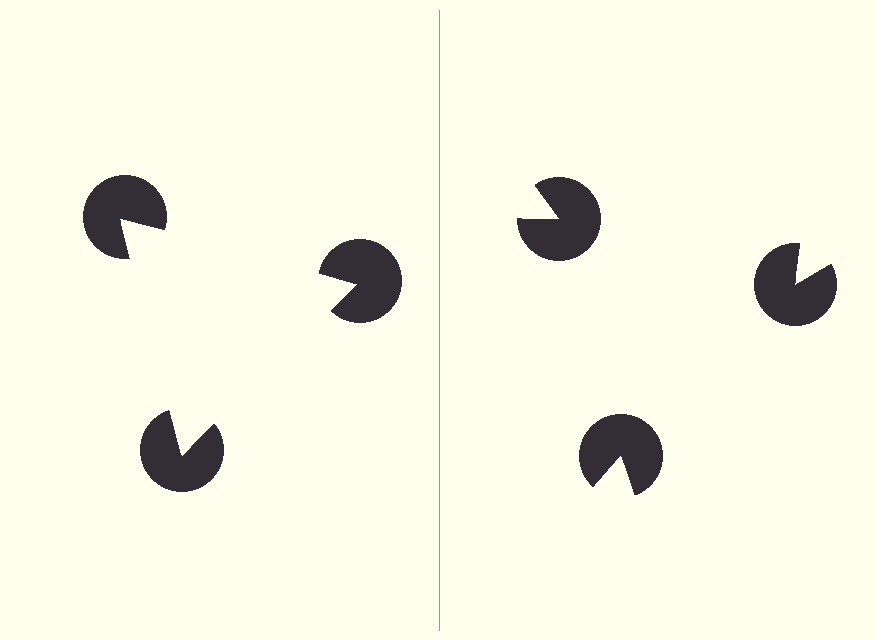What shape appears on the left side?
An illusory triangle.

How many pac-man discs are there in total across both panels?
6 — 3 on each side.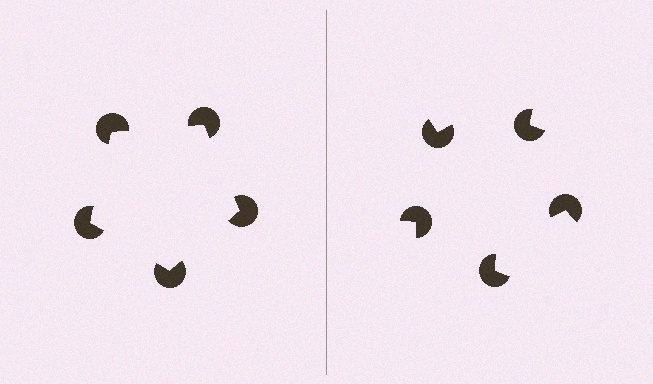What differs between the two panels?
The pac-man discs are positioned identically on both sides; only the wedge orientations differ. On the left they align to a pentagon; on the right they are misaligned.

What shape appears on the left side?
An illusory pentagon.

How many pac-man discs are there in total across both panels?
10 — 5 on each side.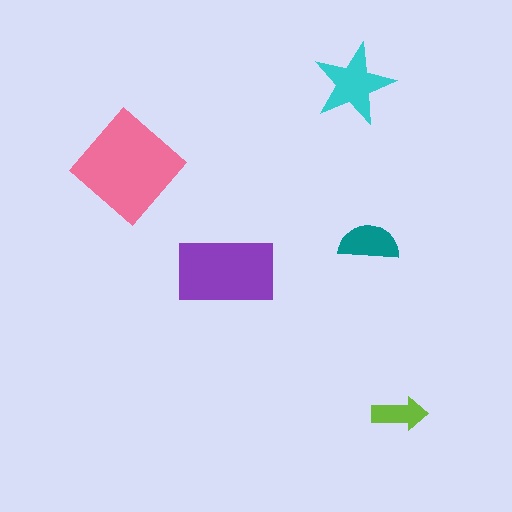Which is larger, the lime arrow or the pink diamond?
The pink diamond.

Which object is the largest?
The pink diamond.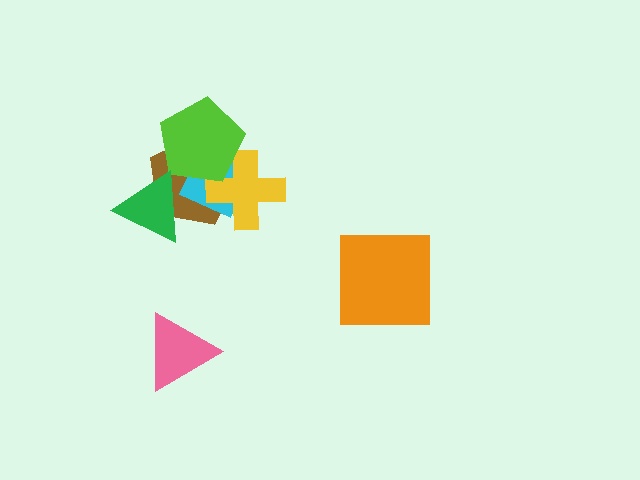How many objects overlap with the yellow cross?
3 objects overlap with the yellow cross.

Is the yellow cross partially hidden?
Yes, it is partially covered by another shape.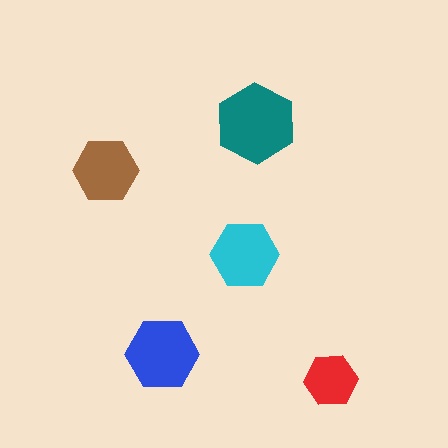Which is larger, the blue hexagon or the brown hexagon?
The blue one.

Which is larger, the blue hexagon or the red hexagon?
The blue one.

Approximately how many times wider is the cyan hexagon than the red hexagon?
About 1.5 times wider.